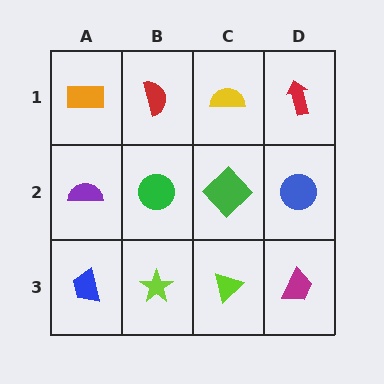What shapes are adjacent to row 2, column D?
A red arrow (row 1, column D), a magenta trapezoid (row 3, column D), a green diamond (row 2, column C).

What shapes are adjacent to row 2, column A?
An orange rectangle (row 1, column A), a blue trapezoid (row 3, column A), a green circle (row 2, column B).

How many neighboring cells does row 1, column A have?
2.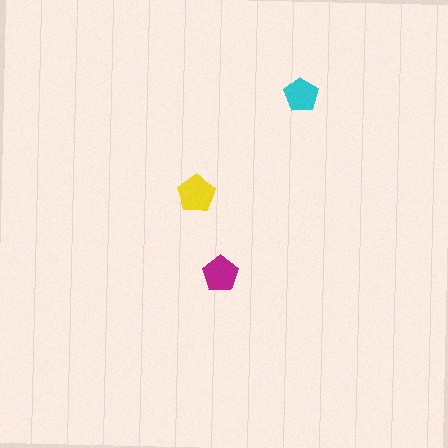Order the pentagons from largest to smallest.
the yellow one, the magenta one, the cyan one.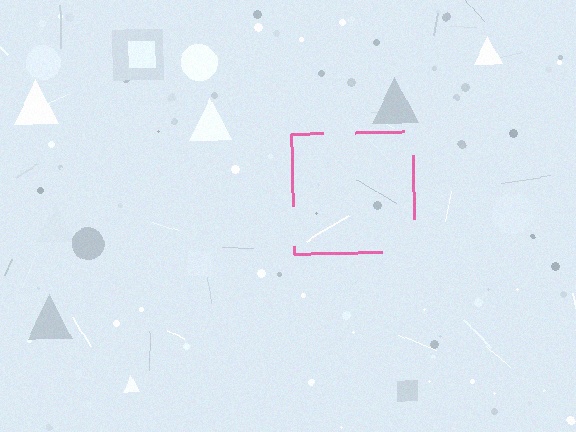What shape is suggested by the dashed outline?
The dashed outline suggests a square.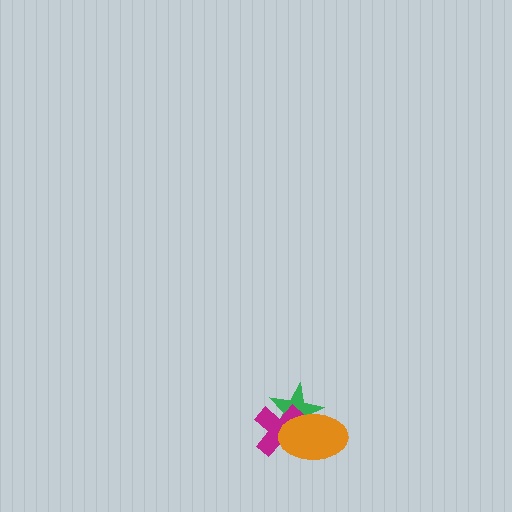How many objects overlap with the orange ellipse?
2 objects overlap with the orange ellipse.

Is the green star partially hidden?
Yes, it is partially covered by another shape.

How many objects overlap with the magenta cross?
2 objects overlap with the magenta cross.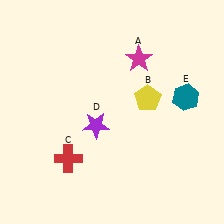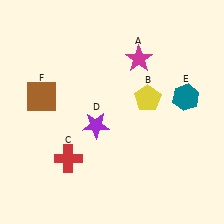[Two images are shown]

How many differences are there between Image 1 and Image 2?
There is 1 difference between the two images.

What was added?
A brown square (F) was added in Image 2.